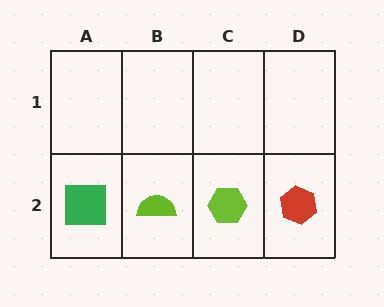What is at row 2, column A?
A green square.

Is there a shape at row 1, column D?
No, that cell is empty.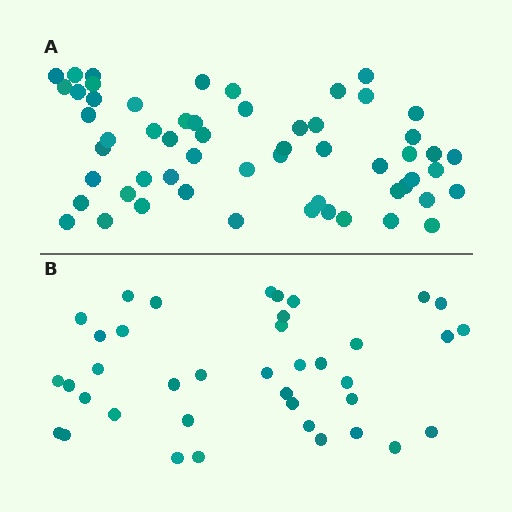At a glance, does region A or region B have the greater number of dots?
Region A (the top region) has more dots.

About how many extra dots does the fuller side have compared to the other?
Region A has approximately 20 more dots than region B.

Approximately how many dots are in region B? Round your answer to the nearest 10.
About 40 dots. (The exact count is 39, which rounds to 40.)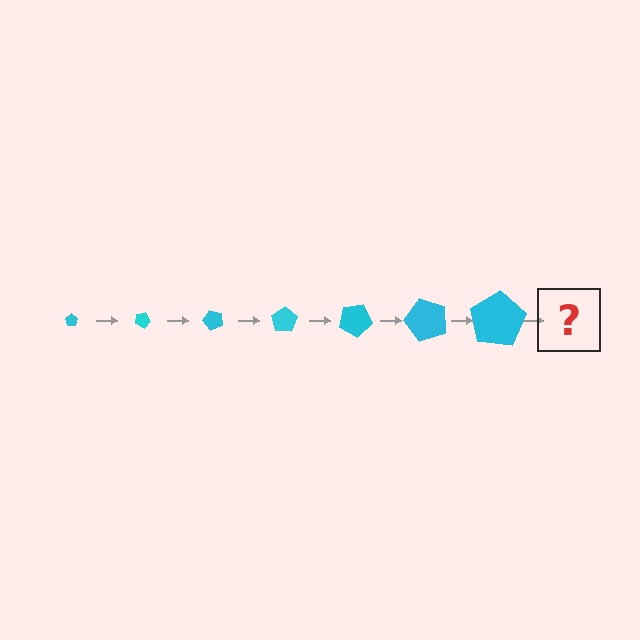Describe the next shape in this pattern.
It should be a pentagon, larger than the previous one and rotated 175 degrees from the start.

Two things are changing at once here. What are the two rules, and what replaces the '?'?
The two rules are that the pentagon grows larger each step and it rotates 25 degrees each step. The '?' should be a pentagon, larger than the previous one and rotated 175 degrees from the start.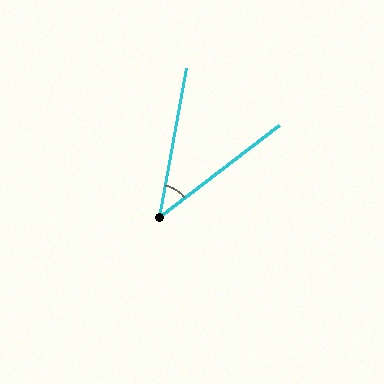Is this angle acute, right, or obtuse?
It is acute.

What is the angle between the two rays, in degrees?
Approximately 42 degrees.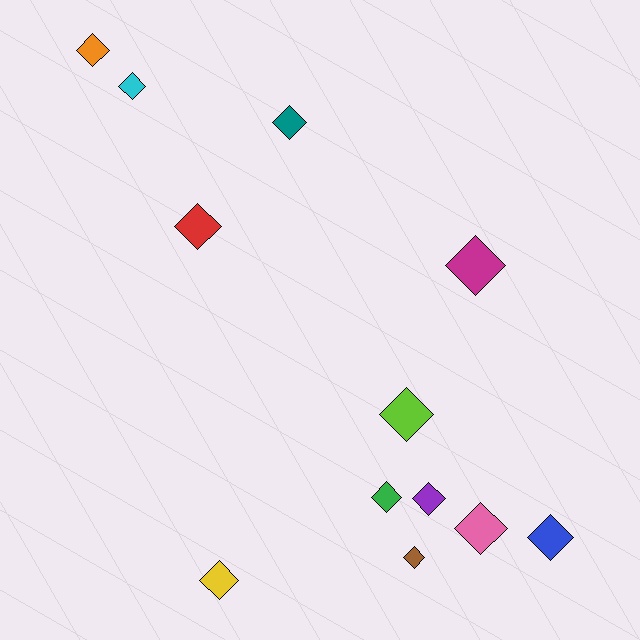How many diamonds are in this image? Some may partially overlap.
There are 12 diamonds.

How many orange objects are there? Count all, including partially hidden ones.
There is 1 orange object.